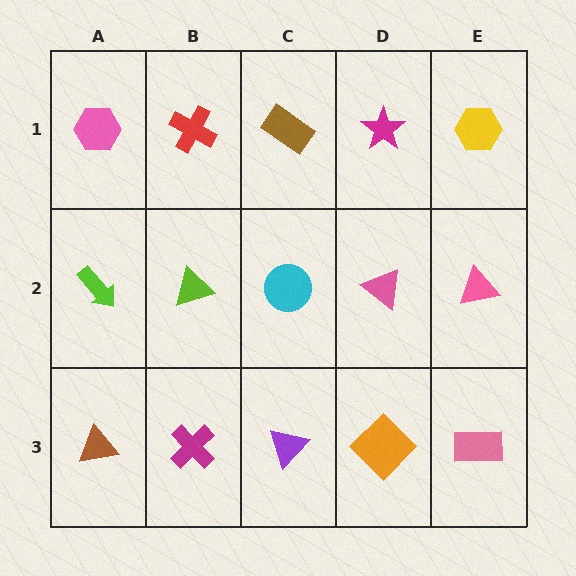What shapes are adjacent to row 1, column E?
A pink triangle (row 2, column E), a magenta star (row 1, column D).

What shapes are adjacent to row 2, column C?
A brown rectangle (row 1, column C), a purple triangle (row 3, column C), a lime triangle (row 2, column B), a pink triangle (row 2, column D).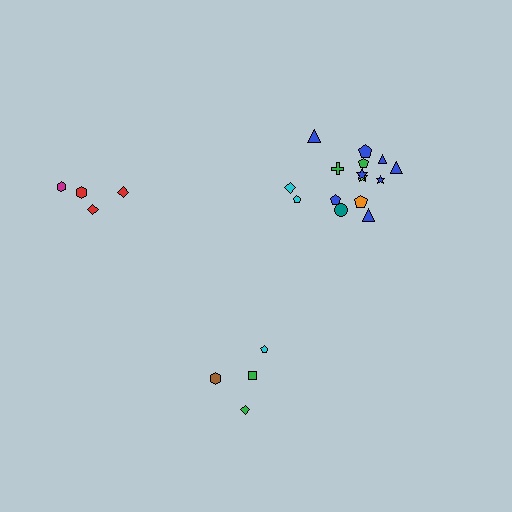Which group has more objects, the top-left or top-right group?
The top-right group.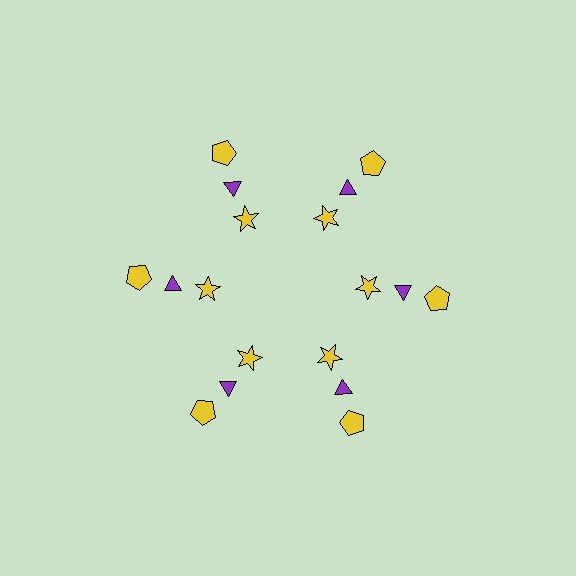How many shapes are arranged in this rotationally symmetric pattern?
There are 18 shapes, arranged in 6 groups of 3.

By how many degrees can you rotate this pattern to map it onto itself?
The pattern maps onto itself every 60 degrees of rotation.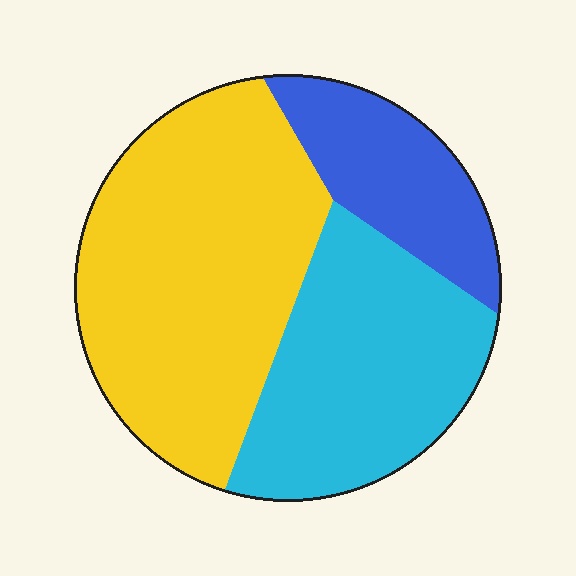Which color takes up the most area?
Yellow, at roughly 50%.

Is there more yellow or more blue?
Yellow.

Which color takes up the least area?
Blue, at roughly 20%.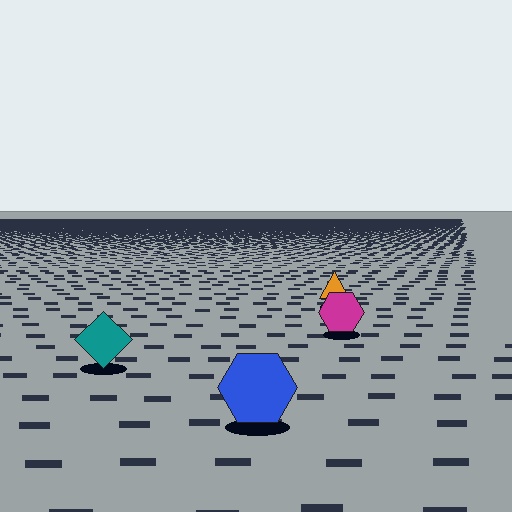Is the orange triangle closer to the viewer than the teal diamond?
No. The teal diamond is closer — you can tell from the texture gradient: the ground texture is coarser near it.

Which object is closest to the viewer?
The blue hexagon is closest. The texture marks near it are larger and more spread out.